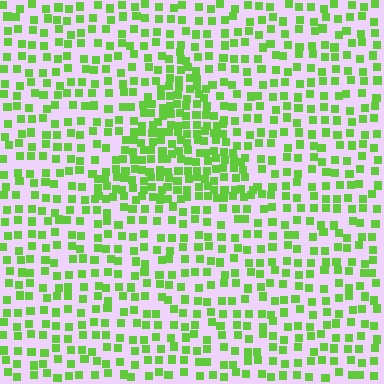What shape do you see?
I see a triangle.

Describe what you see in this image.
The image contains small lime elements arranged at two different densities. A triangle-shaped region is visible where the elements are more densely packed than the surrounding area.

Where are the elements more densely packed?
The elements are more densely packed inside the triangle boundary.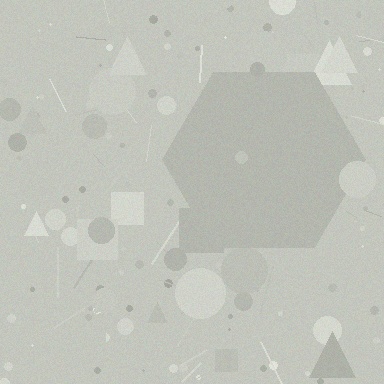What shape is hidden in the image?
A hexagon is hidden in the image.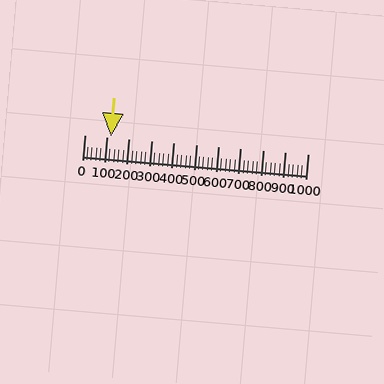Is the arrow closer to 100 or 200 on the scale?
The arrow is closer to 100.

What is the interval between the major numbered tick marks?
The major tick marks are spaced 100 units apart.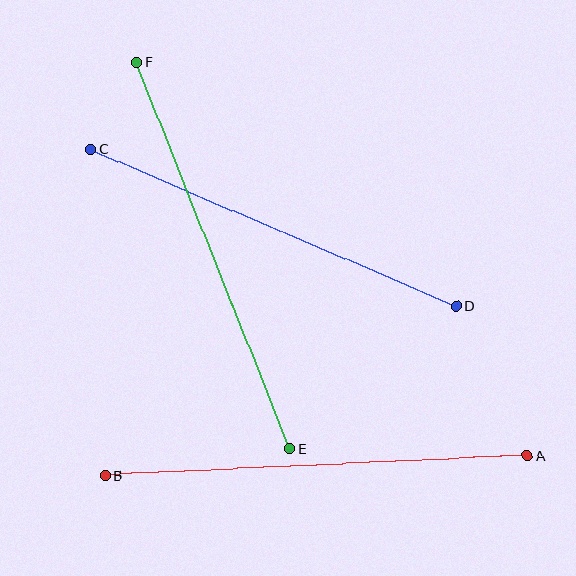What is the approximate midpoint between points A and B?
The midpoint is at approximately (316, 466) pixels.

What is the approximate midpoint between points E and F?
The midpoint is at approximately (213, 256) pixels.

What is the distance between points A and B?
The distance is approximately 423 pixels.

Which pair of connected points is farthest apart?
Points A and B are farthest apart.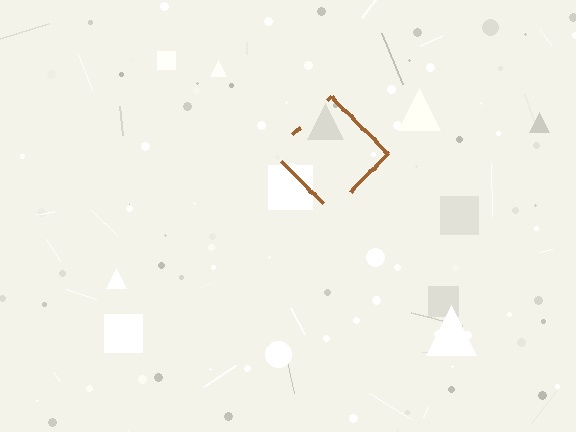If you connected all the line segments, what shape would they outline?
They would outline a diamond.